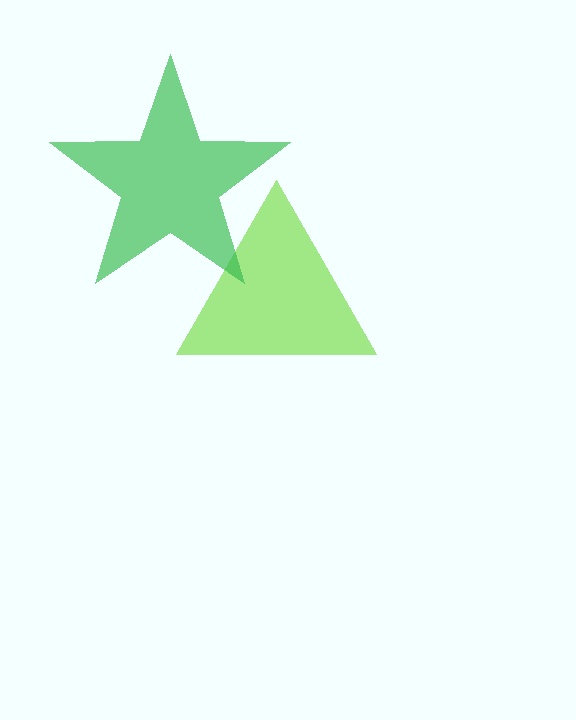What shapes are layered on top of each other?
The layered shapes are: a lime triangle, a green star.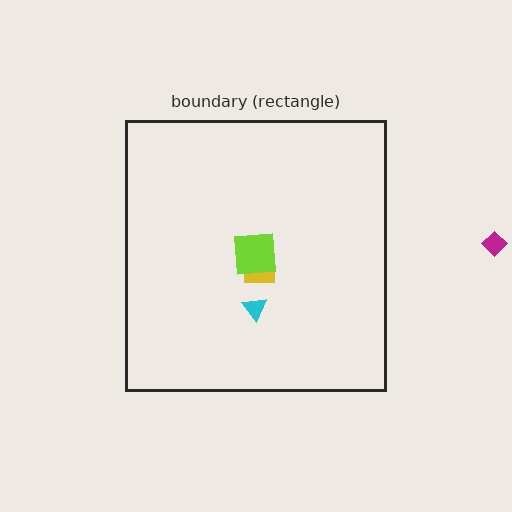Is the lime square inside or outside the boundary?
Inside.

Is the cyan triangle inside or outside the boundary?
Inside.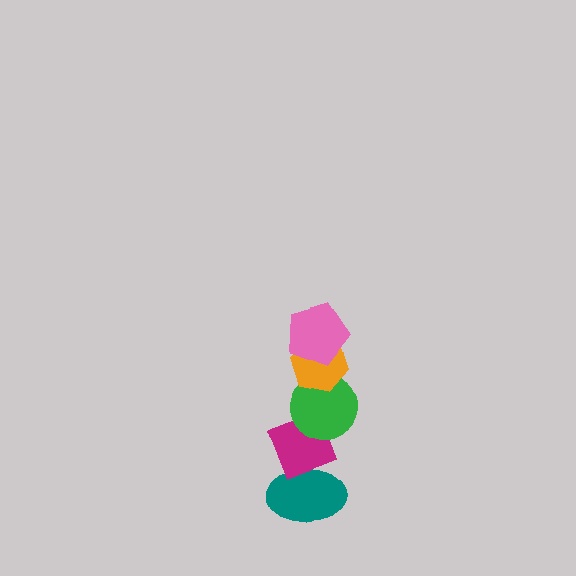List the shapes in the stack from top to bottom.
From top to bottom: the pink pentagon, the orange hexagon, the green circle, the magenta diamond, the teal ellipse.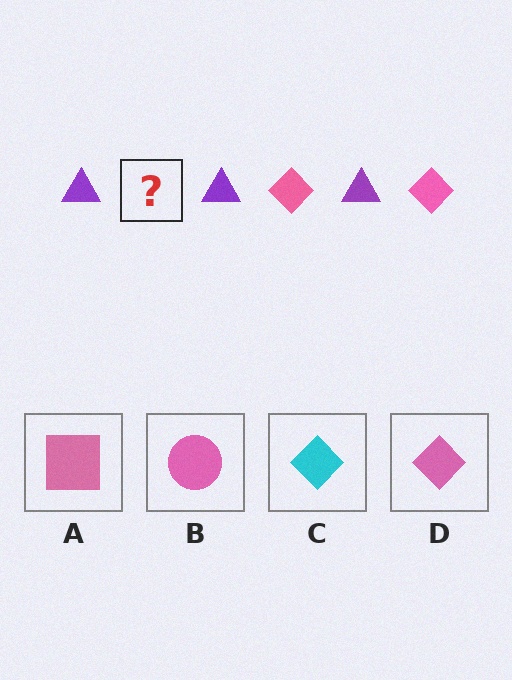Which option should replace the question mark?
Option D.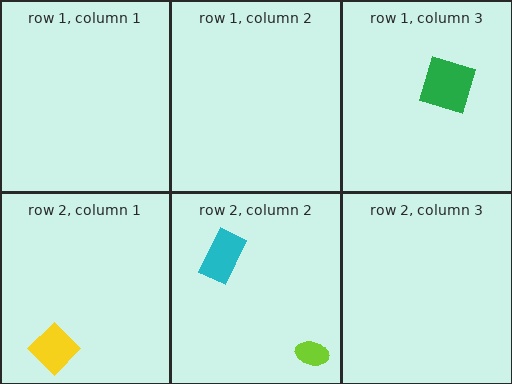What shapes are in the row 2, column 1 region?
The yellow diamond.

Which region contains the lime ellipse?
The row 2, column 2 region.